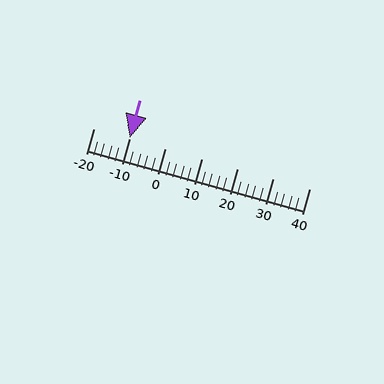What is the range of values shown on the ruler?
The ruler shows values from -20 to 40.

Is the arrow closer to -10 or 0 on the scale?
The arrow is closer to -10.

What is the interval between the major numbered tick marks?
The major tick marks are spaced 10 units apart.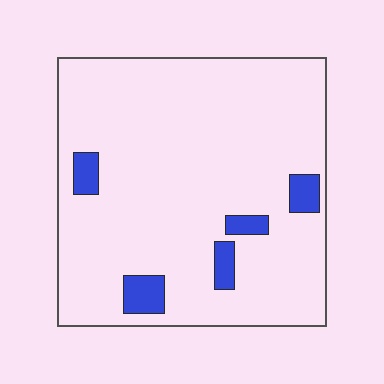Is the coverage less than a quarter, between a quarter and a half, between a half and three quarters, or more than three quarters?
Less than a quarter.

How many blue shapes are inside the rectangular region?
5.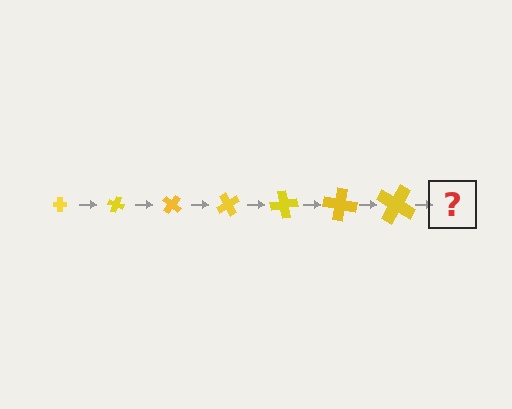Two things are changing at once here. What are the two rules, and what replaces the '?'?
The two rules are that the cross grows larger each step and it rotates 20 degrees each step. The '?' should be a cross, larger than the previous one and rotated 140 degrees from the start.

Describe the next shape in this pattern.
It should be a cross, larger than the previous one and rotated 140 degrees from the start.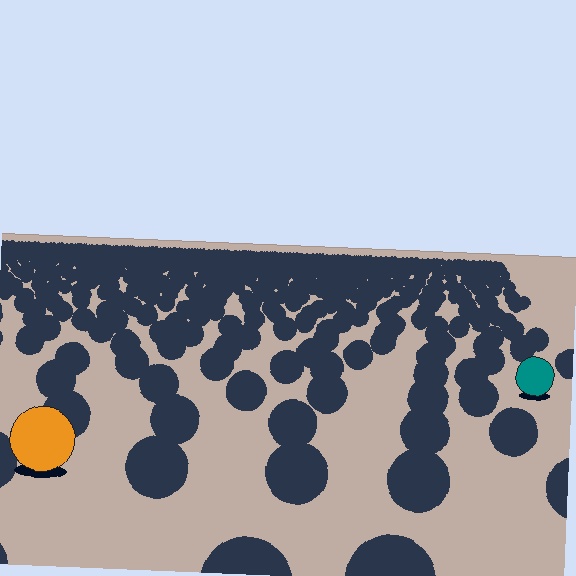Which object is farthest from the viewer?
The teal circle is farthest from the viewer. It appears smaller and the ground texture around it is denser.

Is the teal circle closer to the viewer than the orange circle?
No. The orange circle is closer — you can tell from the texture gradient: the ground texture is coarser near it.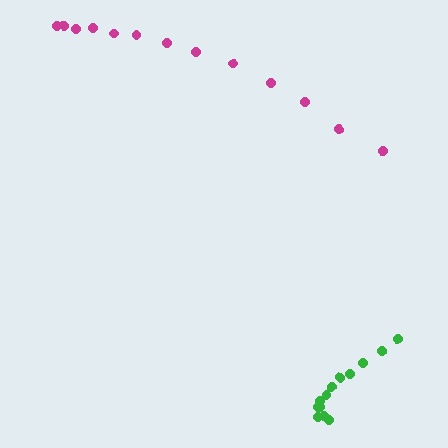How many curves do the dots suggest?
There are 2 distinct paths.